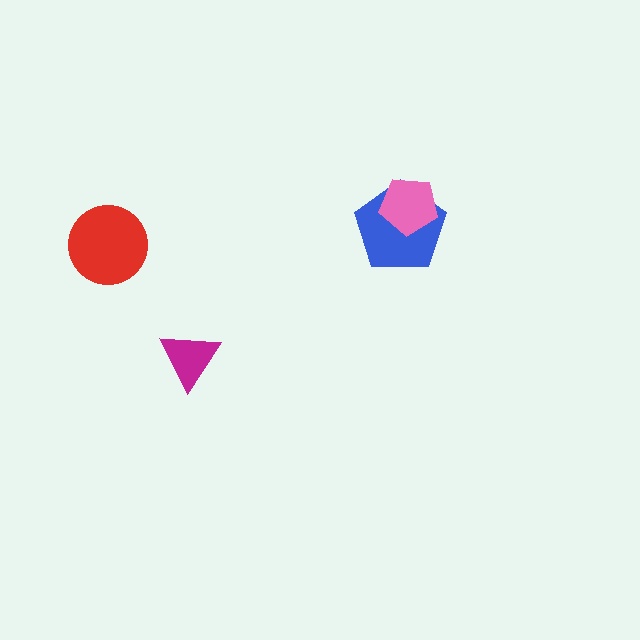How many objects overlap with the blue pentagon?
1 object overlaps with the blue pentagon.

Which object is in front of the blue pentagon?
The pink pentagon is in front of the blue pentagon.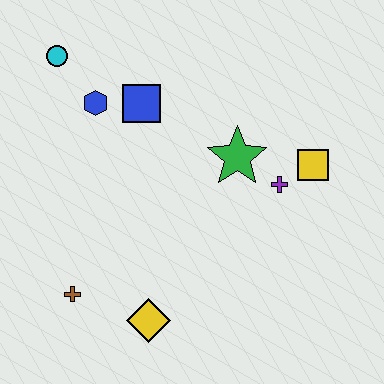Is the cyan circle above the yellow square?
Yes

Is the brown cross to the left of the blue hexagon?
Yes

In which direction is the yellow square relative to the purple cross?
The yellow square is to the right of the purple cross.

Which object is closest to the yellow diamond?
The brown cross is closest to the yellow diamond.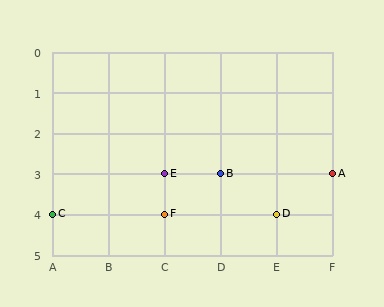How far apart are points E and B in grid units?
Points E and B are 1 column apart.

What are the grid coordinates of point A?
Point A is at grid coordinates (F, 3).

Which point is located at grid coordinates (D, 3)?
Point B is at (D, 3).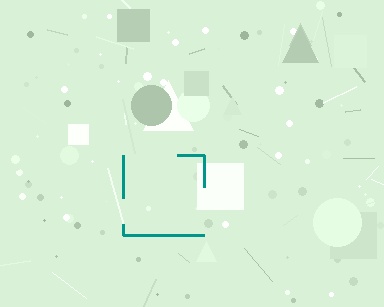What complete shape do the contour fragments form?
The contour fragments form a square.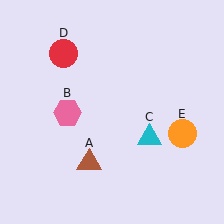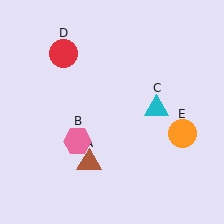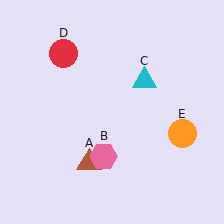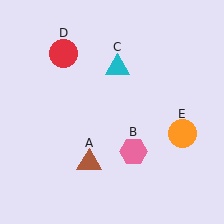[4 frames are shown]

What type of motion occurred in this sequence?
The pink hexagon (object B), cyan triangle (object C) rotated counterclockwise around the center of the scene.